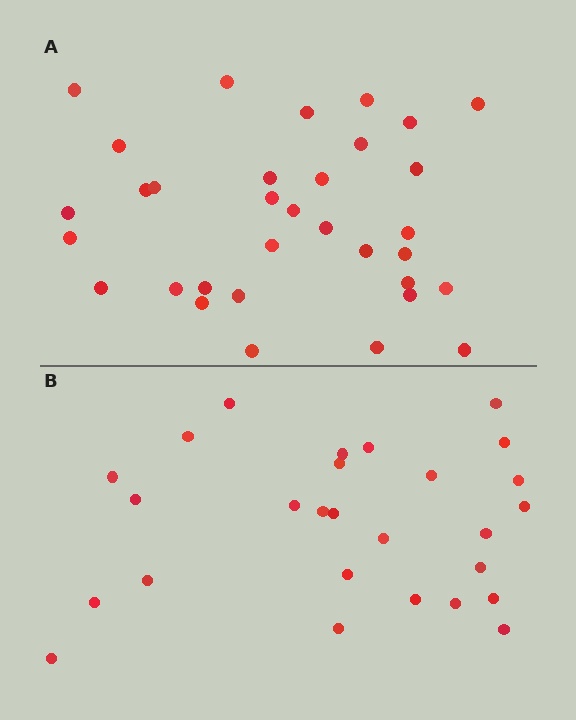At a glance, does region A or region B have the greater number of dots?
Region A (the top region) has more dots.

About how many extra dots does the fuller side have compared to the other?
Region A has about 6 more dots than region B.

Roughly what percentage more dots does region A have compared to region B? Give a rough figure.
About 20% more.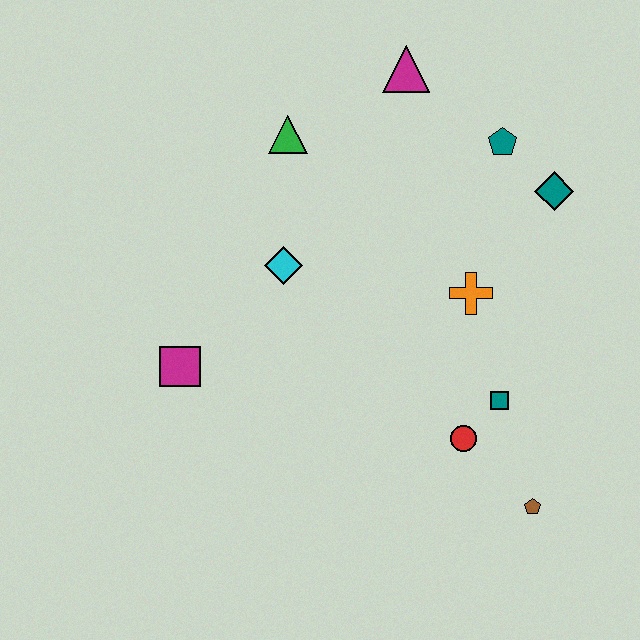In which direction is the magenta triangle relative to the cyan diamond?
The magenta triangle is above the cyan diamond.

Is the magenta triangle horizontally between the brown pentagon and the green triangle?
Yes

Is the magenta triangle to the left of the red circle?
Yes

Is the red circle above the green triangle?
No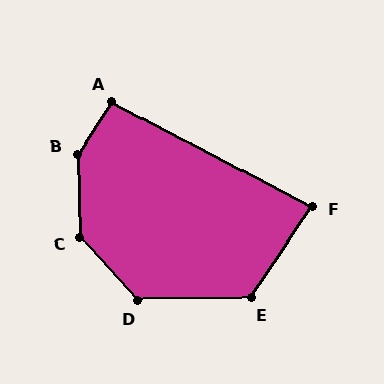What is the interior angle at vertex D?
Approximately 131 degrees (obtuse).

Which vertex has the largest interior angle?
B, at approximately 145 degrees.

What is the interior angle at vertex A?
Approximately 96 degrees (obtuse).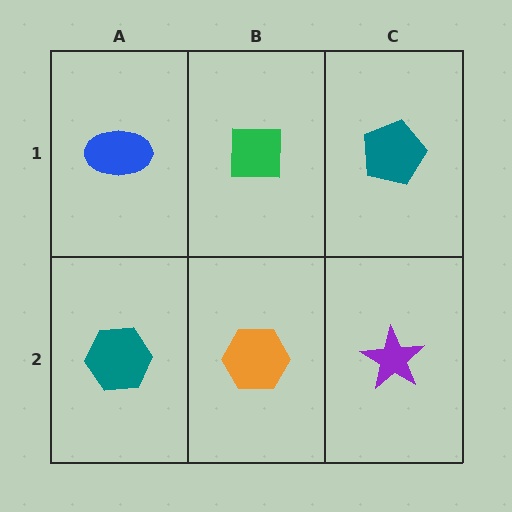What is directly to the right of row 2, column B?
A purple star.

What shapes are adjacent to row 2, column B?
A green square (row 1, column B), a teal hexagon (row 2, column A), a purple star (row 2, column C).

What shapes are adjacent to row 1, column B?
An orange hexagon (row 2, column B), a blue ellipse (row 1, column A), a teal pentagon (row 1, column C).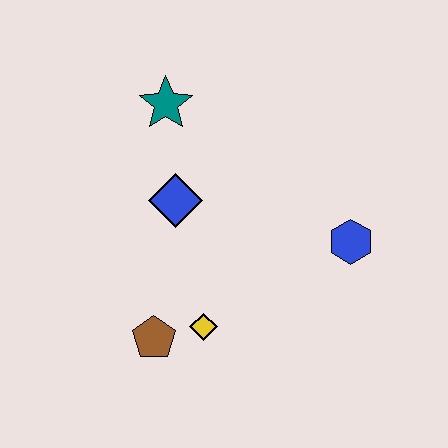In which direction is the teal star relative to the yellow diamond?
The teal star is above the yellow diamond.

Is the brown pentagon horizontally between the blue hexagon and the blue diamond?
No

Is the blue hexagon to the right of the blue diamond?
Yes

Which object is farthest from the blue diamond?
The blue hexagon is farthest from the blue diamond.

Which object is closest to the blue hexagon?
The yellow diamond is closest to the blue hexagon.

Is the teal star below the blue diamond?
No